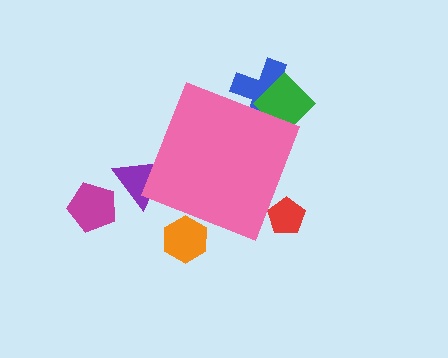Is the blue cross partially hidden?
Yes, the blue cross is partially hidden behind the pink diamond.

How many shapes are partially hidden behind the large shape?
5 shapes are partially hidden.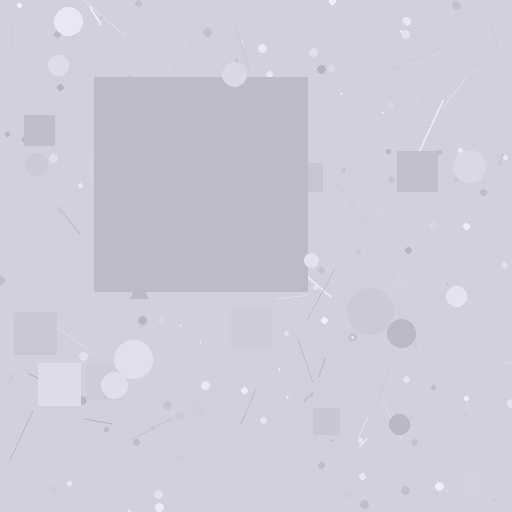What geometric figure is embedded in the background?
A square is embedded in the background.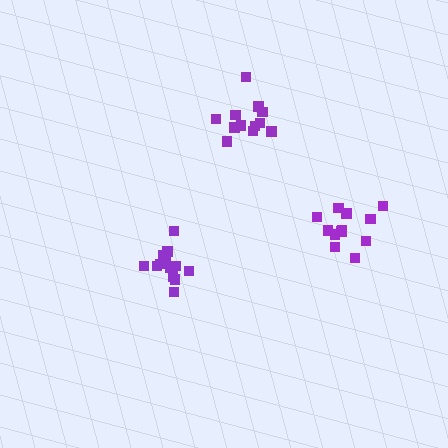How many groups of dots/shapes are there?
There are 3 groups.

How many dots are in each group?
Group 1: 12 dots, Group 2: 13 dots, Group 3: 12 dots (37 total).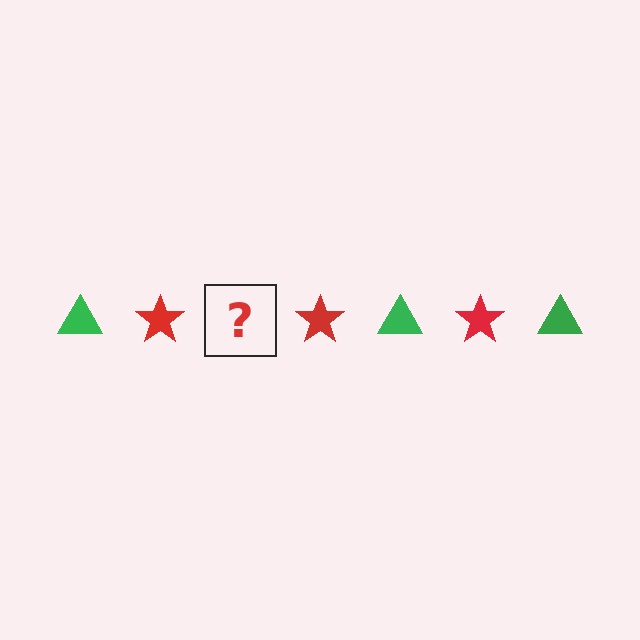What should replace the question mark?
The question mark should be replaced with a green triangle.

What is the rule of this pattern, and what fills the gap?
The rule is that the pattern alternates between green triangle and red star. The gap should be filled with a green triangle.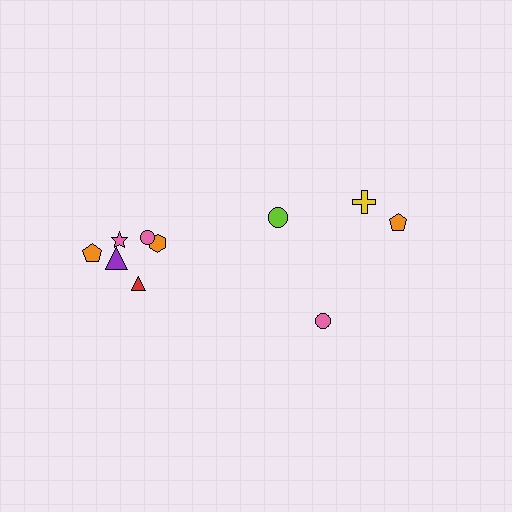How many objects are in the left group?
There are 7 objects.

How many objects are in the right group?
There are 3 objects.